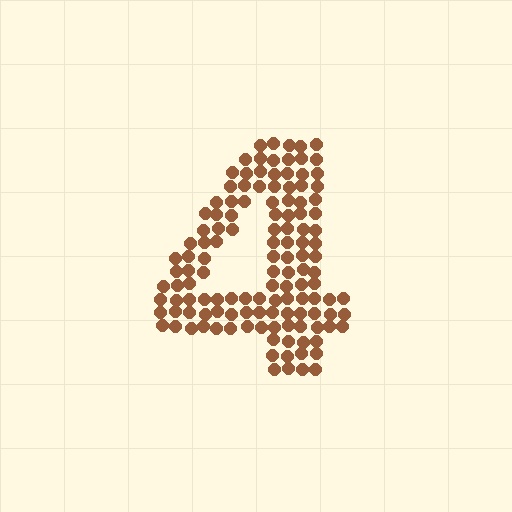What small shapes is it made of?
It is made of small circles.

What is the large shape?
The large shape is the digit 4.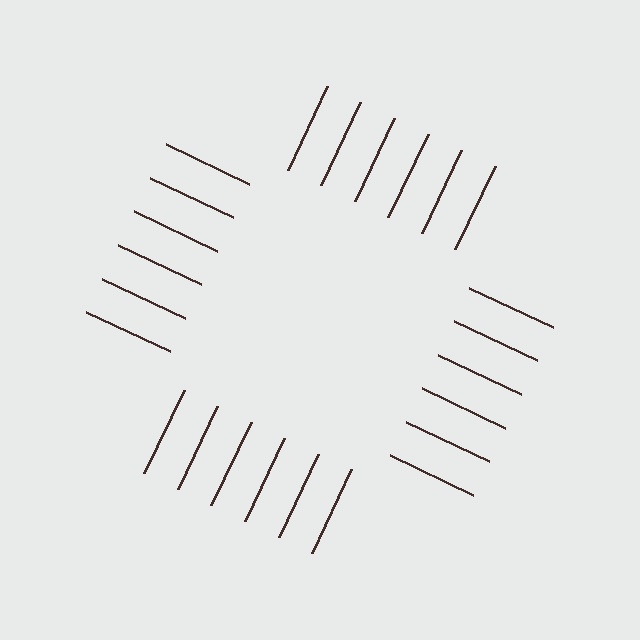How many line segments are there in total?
24 — 6 along each of the 4 edges.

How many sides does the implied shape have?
4 sides — the line-ends trace a square.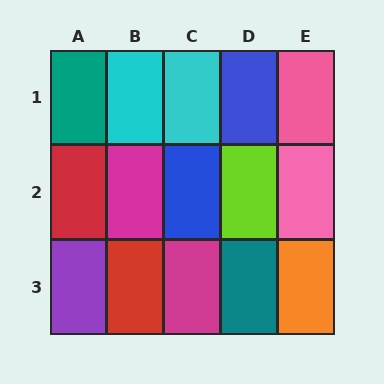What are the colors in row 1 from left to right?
Teal, cyan, cyan, blue, pink.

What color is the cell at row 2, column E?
Pink.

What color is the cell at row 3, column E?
Orange.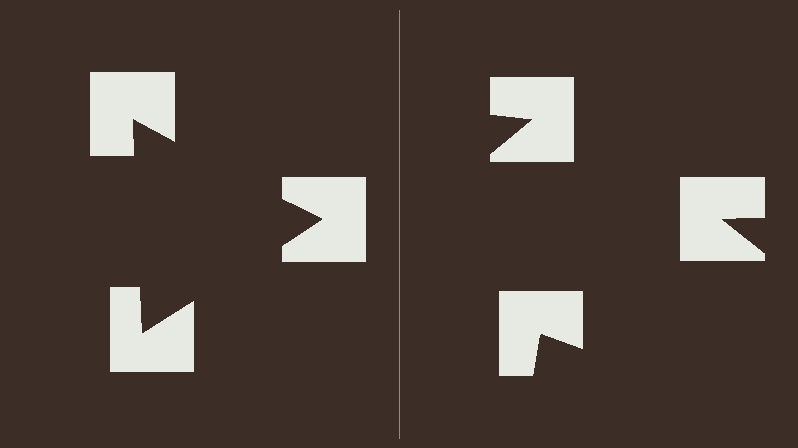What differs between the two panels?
The notched squares are positioned identically on both sides; only the wedge orientations differ. On the left they align to a triangle; on the right they are misaligned.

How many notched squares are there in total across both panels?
6 — 3 on each side.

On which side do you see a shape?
An illusory triangle appears on the left side. On the right side the wedge cuts are rotated, so no coherent shape forms.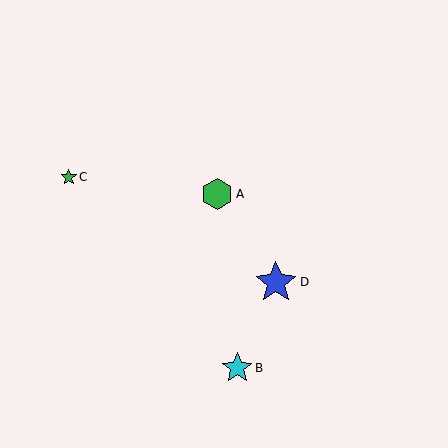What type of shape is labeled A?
Shape A is a green hexagon.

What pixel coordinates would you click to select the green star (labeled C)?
Click at (69, 177) to select the green star C.